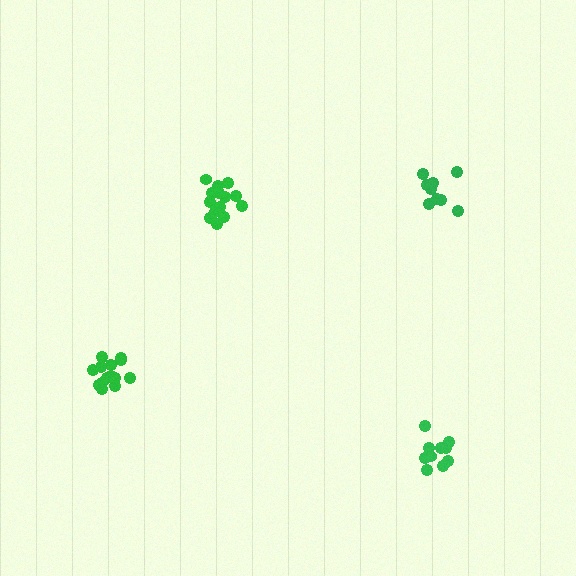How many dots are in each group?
Group 1: 15 dots, Group 2: 9 dots, Group 3: 11 dots, Group 4: 14 dots (49 total).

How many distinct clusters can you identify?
There are 4 distinct clusters.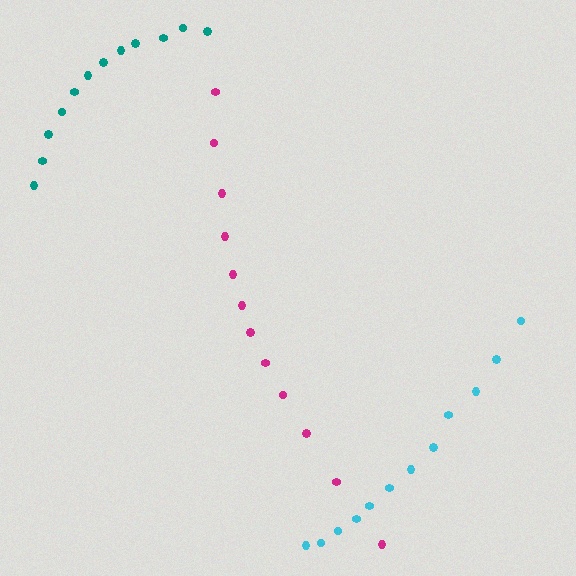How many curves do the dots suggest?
There are 3 distinct paths.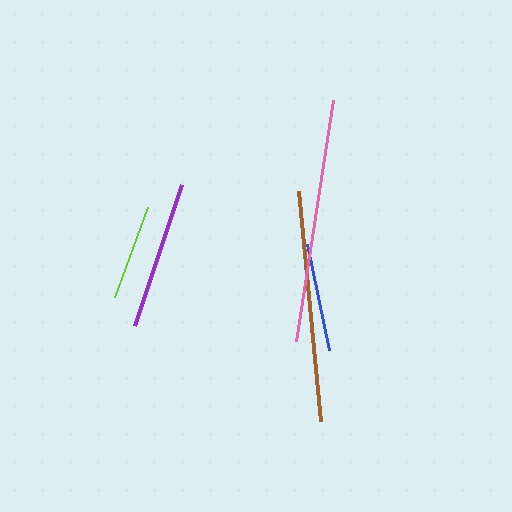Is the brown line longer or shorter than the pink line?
The pink line is longer than the brown line.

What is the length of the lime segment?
The lime segment is approximately 95 pixels long.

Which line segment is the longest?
The pink line is the longest at approximately 244 pixels.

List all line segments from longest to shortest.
From longest to shortest: pink, brown, purple, blue, lime.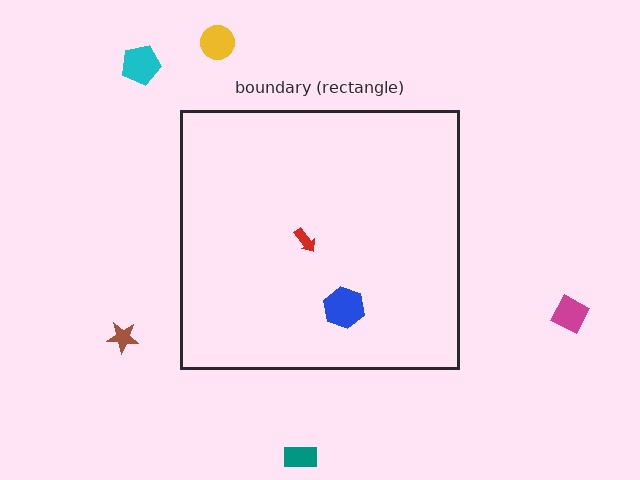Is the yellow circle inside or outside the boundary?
Outside.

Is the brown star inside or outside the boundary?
Outside.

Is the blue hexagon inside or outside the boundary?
Inside.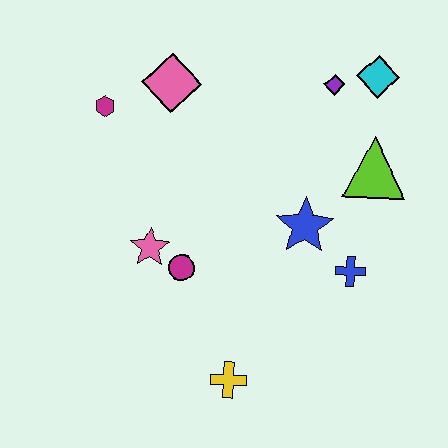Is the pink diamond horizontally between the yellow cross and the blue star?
No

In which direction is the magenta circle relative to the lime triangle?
The magenta circle is to the left of the lime triangle.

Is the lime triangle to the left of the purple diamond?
No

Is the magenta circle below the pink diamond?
Yes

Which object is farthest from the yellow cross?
The cyan diamond is farthest from the yellow cross.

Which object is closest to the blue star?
The blue cross is closest to the blue star.